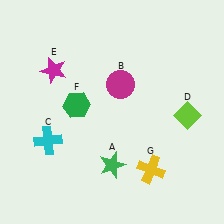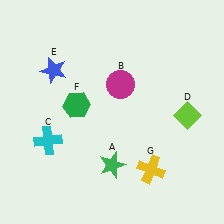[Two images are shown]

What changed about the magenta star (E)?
In Image 1, E is magenta. In Image 2, it changed to blue.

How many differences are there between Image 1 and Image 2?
There is 1 difference between the two images.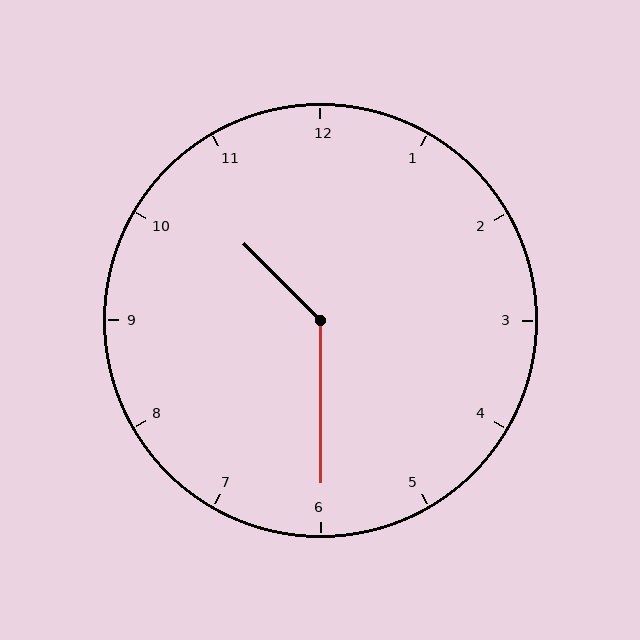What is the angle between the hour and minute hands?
Approximately 135 degrees.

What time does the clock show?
10:30.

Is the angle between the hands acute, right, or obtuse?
It is obtuse.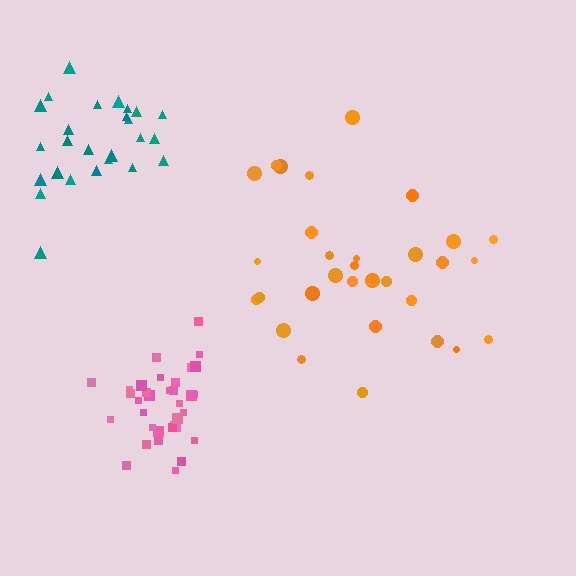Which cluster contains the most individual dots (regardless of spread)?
Pink (34).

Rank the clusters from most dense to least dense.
pink, teal, orange.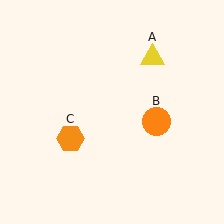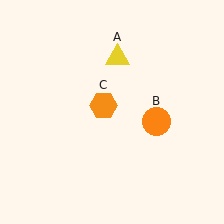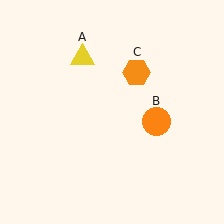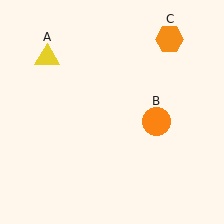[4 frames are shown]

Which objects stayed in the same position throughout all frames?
Orange circle (object B) remained stationary.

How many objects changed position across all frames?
2 objects changed position: yellow triangle (object A), orange hexagon (object C).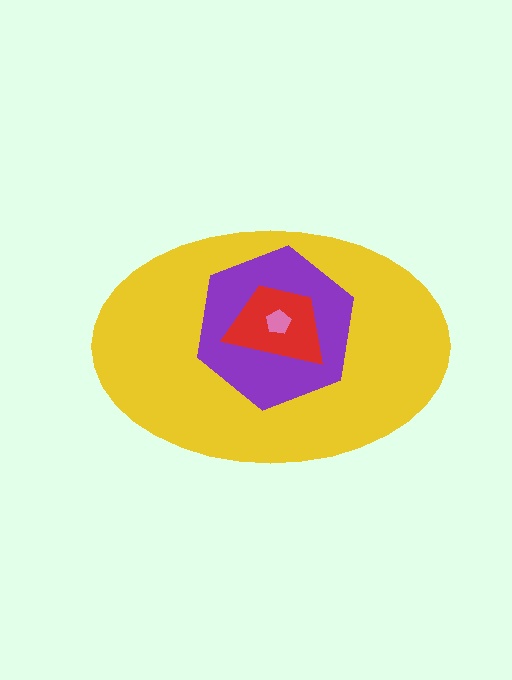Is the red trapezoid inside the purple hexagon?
Yes.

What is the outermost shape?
The yellow ellipse.